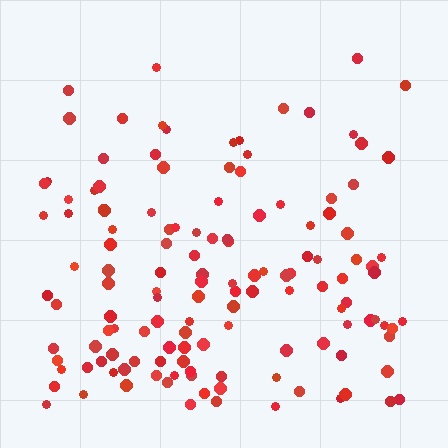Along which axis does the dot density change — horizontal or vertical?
Vertical.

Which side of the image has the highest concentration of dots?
The bottom.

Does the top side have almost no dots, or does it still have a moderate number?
Still a moderate number, just noticeably fewer than the bottom.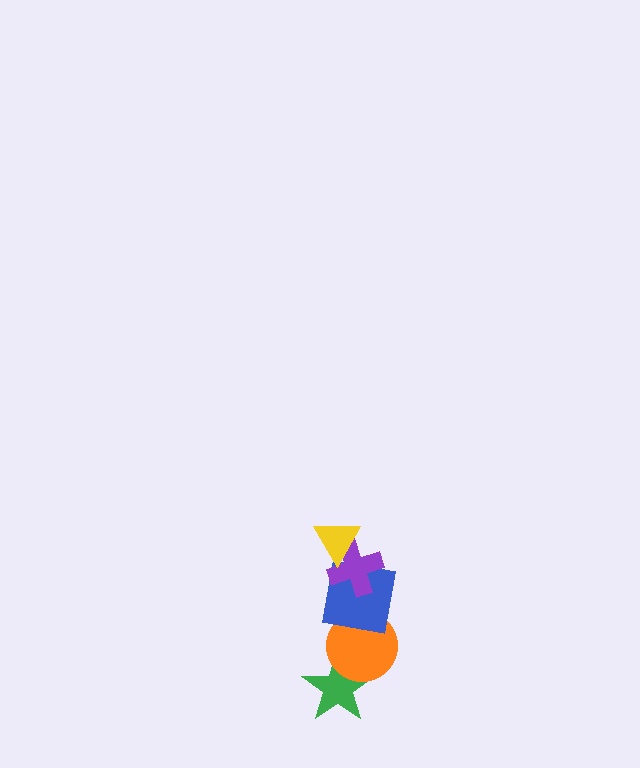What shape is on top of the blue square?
The purple cross is on top of the blue square.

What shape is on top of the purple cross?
The yellow triangle is on top of the purple cross.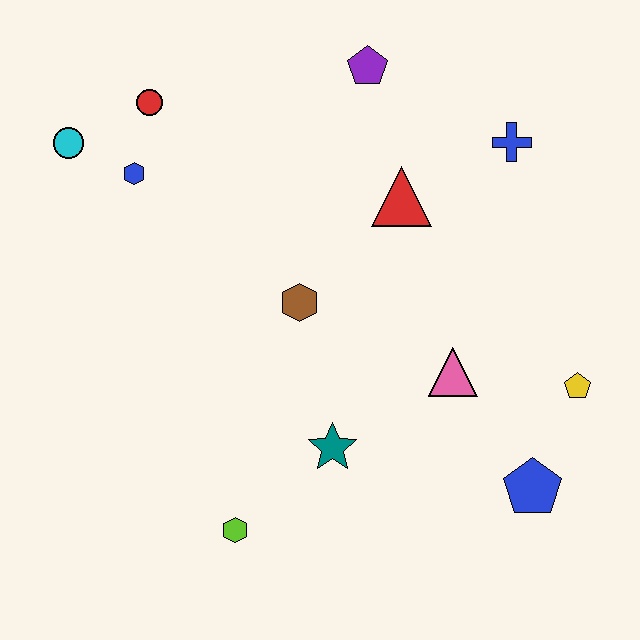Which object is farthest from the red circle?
The blue pentagon is farthest from the red circle.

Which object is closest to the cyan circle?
The blue hexagon is closest to the cyan circle.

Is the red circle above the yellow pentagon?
Yes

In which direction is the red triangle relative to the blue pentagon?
The red triangle is above the blue pentagon.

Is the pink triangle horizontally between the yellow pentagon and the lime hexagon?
Yes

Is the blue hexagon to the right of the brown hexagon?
No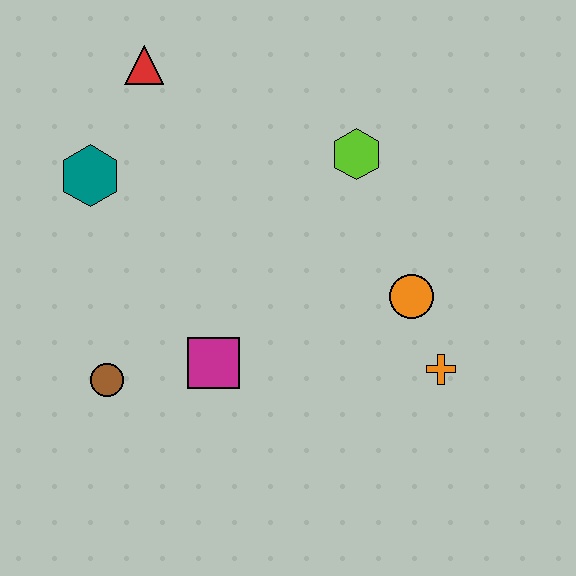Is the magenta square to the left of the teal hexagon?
No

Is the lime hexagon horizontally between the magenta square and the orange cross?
Yes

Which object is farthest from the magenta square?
The red triangle is farthest from the magenta square.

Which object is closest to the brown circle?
The magenta square is closest to the brown circle.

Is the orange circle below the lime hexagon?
Yes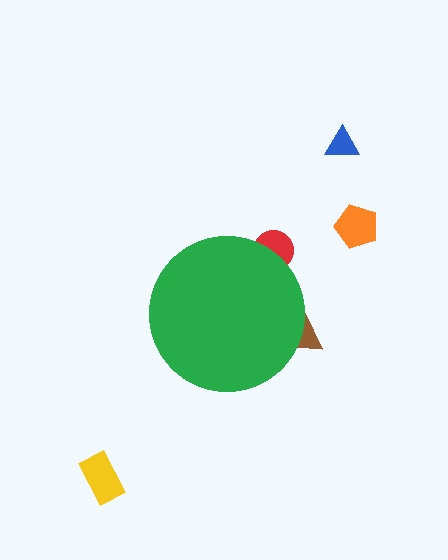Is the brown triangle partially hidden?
Yes, the brown triangle is partially hidden behind the green circle.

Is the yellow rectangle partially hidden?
No, the yellow rectangle is fully visible.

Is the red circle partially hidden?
Yes, the red circle is partially hidden behind the green circle.